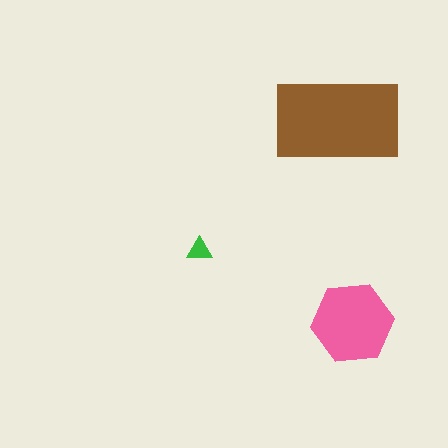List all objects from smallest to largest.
The green triangle, the pink hexagon, the brown rectangle.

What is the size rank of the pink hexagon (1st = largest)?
2nd.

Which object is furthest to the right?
The pink hexagon is rightmost.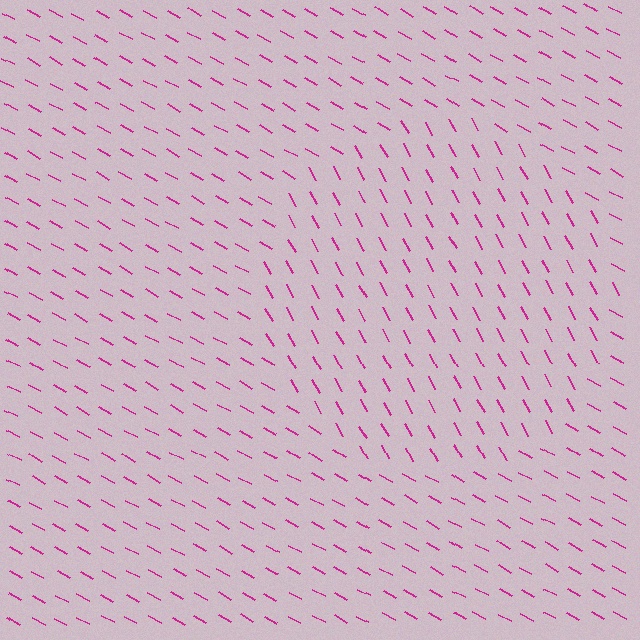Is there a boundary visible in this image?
Yes, there is a texture boundary formed by a change in line orientation.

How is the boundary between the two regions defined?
The boundary is defined purely by a change in line orientation (approximately 32 degrees difference). All lines are the same color and thickness.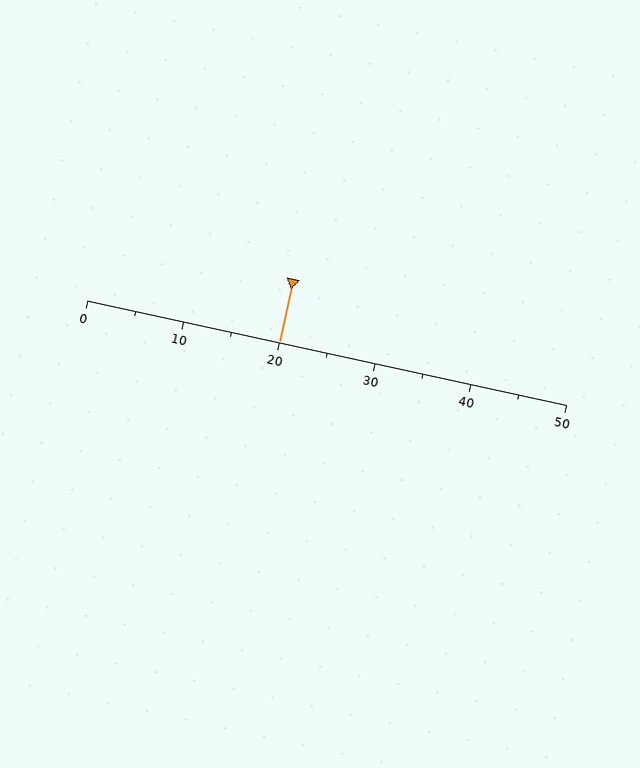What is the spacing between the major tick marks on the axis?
The major ticks are spaced 10 apart.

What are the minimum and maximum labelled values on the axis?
The axis runs from 0 to 50.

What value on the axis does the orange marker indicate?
The marker indicates approximately 20.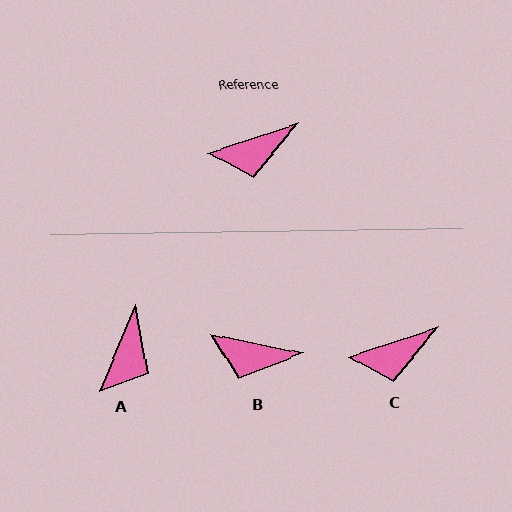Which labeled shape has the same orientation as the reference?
C.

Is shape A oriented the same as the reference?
No, it is off by about 49 degrees.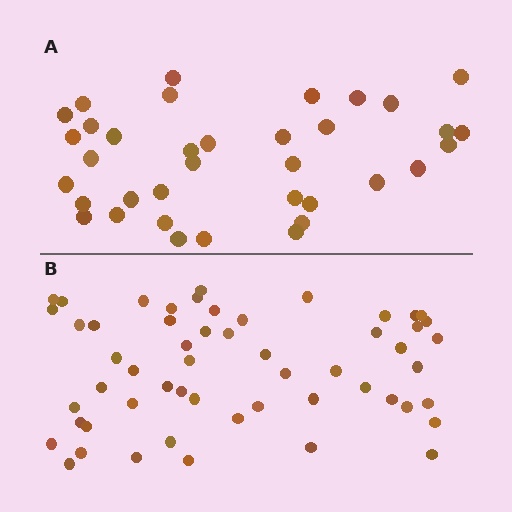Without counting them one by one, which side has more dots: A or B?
Region B (the bottom region) has more dots.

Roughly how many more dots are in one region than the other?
Region B has approximately 20 more dots than region A.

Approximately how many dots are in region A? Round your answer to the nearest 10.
About 40 dots. (The exact count is 36, which rounds to 40.)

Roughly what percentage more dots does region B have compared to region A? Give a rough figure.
About 55% more.